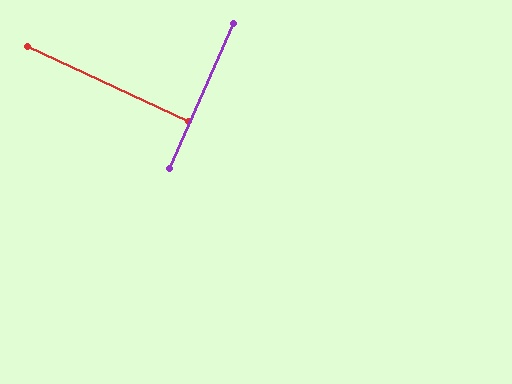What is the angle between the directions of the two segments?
Approximately 89 degrees.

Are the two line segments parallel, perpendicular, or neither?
Perpendicular — they meet at approximately 89°.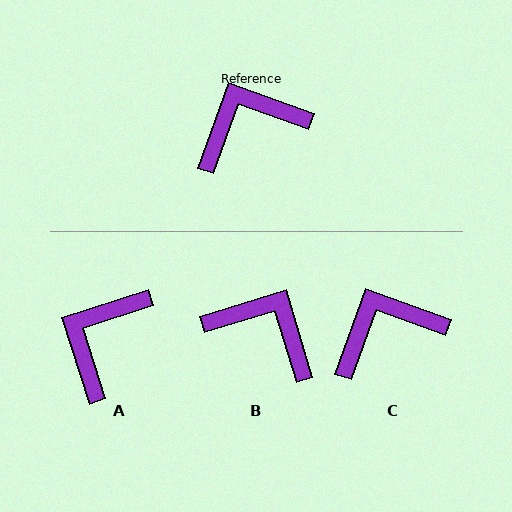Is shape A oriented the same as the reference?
No, it is off by about 38 degrees.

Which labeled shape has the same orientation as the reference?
C.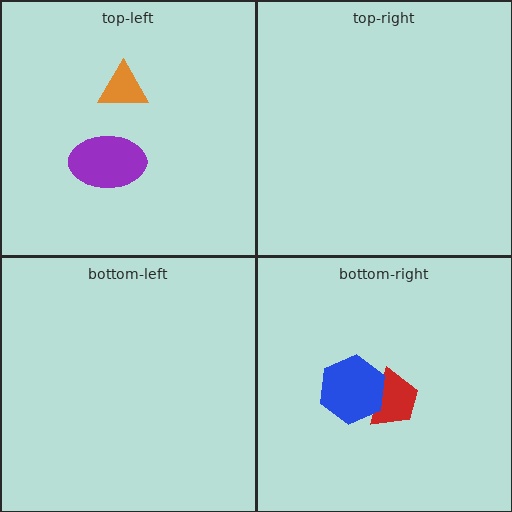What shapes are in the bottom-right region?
The red trapezoid, the blue hexagon.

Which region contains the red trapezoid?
The bottom-right region.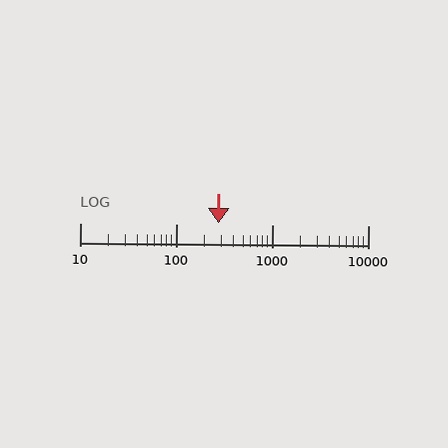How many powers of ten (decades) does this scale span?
The scale spans 3 decades, from 10 to 10000.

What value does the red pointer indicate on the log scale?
The pointer indicates approximately 280.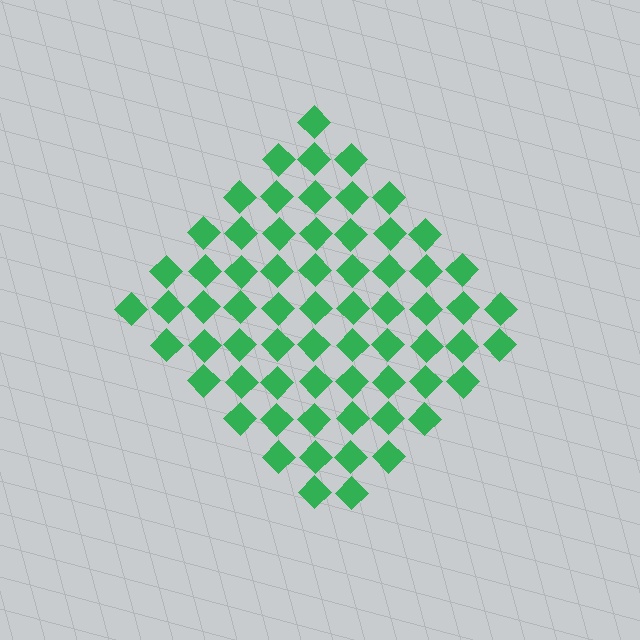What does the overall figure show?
The overall figure shows a diamond.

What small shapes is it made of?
It is made of small diamonds.